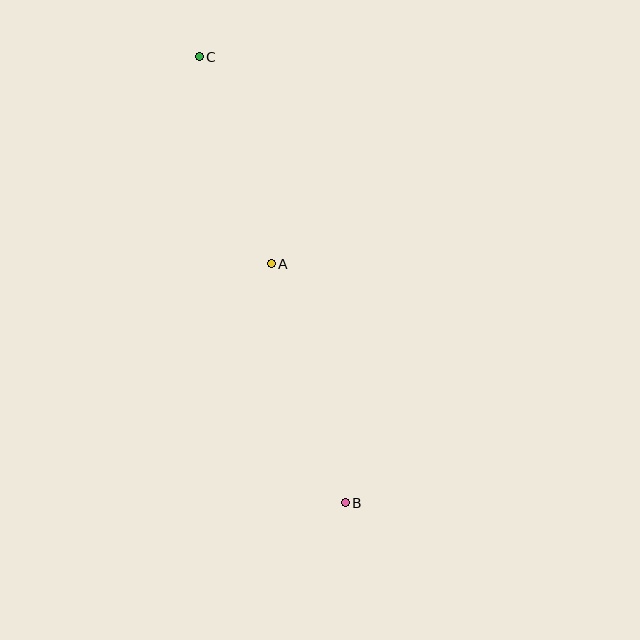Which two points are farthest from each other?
Points B and C are farthest from each other.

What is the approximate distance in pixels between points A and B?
The distance between A and B is approximately 250 pixels.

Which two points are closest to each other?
Points A and C are closest to each other.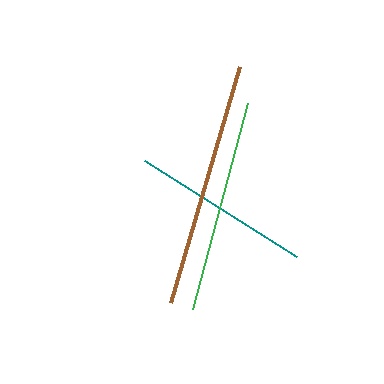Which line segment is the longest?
The brown line is the longest at approximately 245 pixels.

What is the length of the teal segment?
The teal segment is approximately 181 pixels long.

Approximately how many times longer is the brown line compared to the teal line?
The brown line is approximately 1.4 times the length of the teal line.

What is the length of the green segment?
The green segment is approximately 213 pixels long.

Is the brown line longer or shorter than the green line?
The brown line is longer than the green line.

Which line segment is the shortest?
The teal line is the shortest at approximately 181 pixels.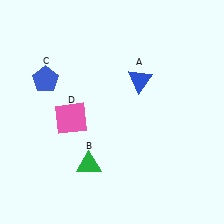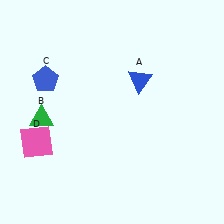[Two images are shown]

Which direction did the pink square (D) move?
The pink square (D) moved left.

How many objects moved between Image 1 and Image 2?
2 objects moved between the two images.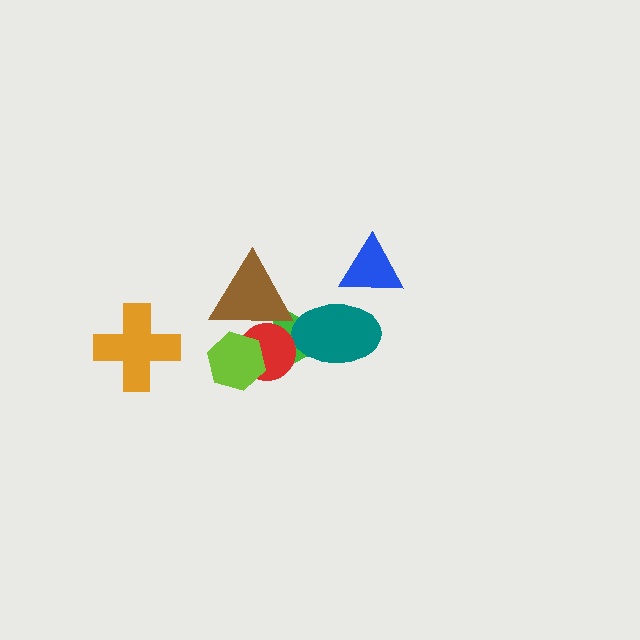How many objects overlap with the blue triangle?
1 object overlaps with the blue triangle.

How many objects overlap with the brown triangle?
3 objects overlap with the brown triangle.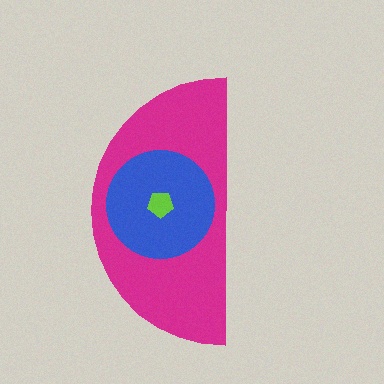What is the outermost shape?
The magenta semicircle.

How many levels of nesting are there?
3.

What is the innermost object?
The lime pentagon.